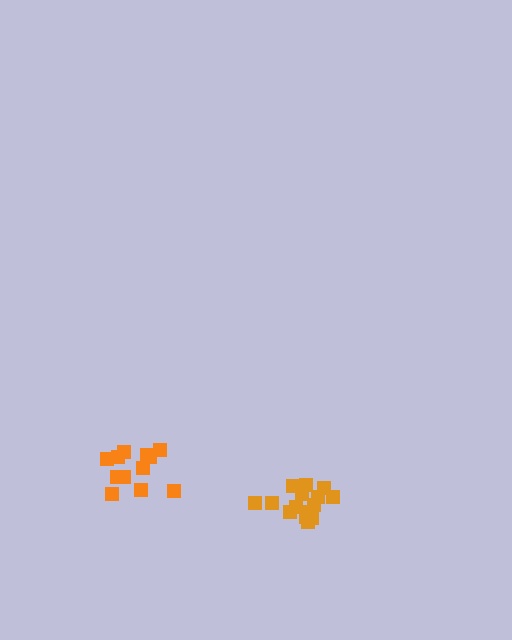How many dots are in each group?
Group 1: 15 dots, Group 2: 12 dots (27 total).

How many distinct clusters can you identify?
There are 2 distinct clusters.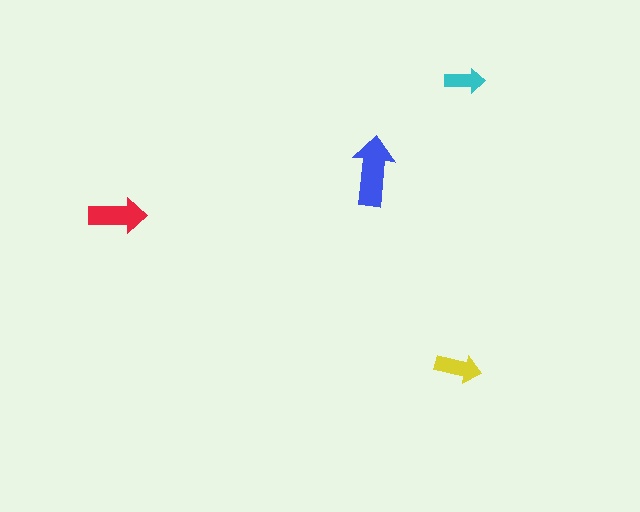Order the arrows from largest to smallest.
the blue one, the red one, the yellow one, the cyan one.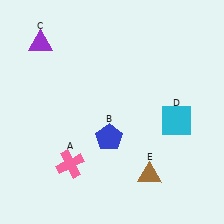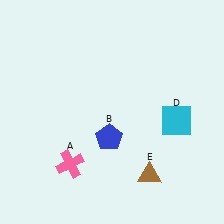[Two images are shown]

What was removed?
The purple triangle (C) was removed in Image 2.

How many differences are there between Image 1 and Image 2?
There is 1 difference between the two images.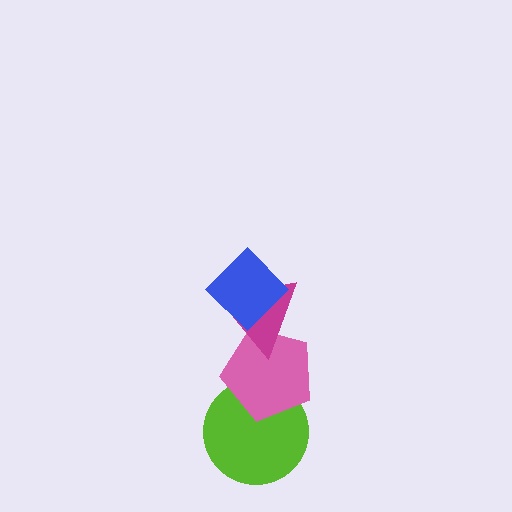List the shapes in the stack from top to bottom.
From top to bottom: the blue diamond, the magenta triangle, the pink pentagon, the lime circle.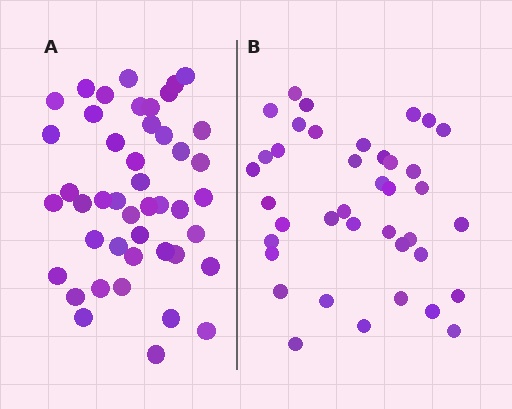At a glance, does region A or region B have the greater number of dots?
Region A (the left region) has more dots.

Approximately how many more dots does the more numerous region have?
Region A has about 6 more dots than region B.